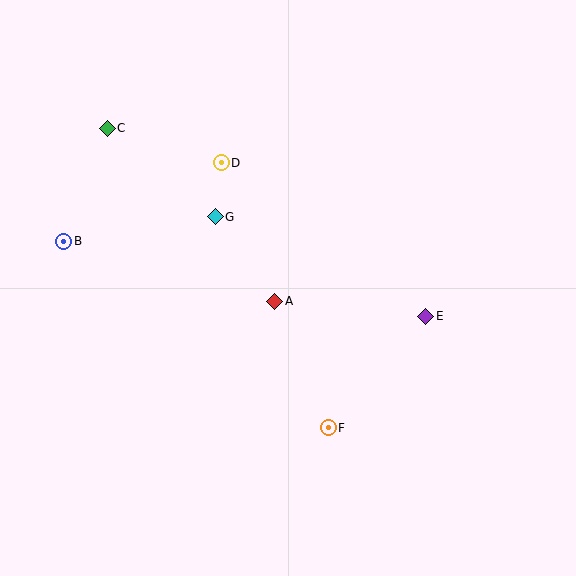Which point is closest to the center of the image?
Point A at (275, 301) is closest to the center.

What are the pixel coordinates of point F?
Point F is at (328, 428).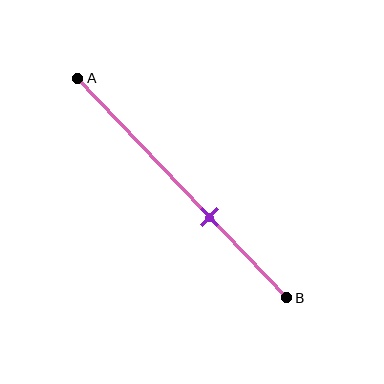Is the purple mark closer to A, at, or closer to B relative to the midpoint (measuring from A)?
The purple mark is closer to point B than the midpoint of segment AB.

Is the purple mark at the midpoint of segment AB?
No, the mark is at about 65% from A, not at the 50% midpoint.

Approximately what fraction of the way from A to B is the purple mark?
The purple mark is approximately 65% of the way from A to B.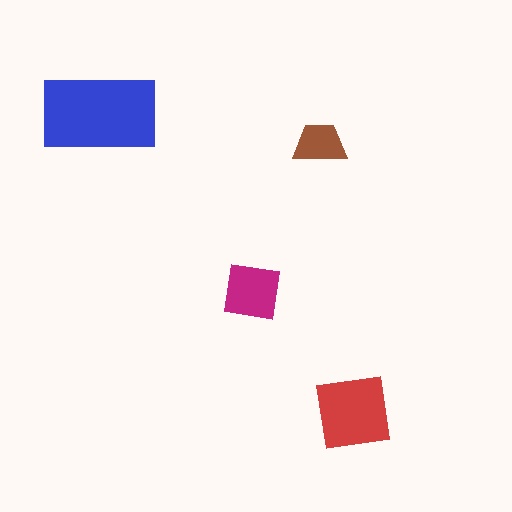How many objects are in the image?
There are 4 objects in the image.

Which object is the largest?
The blue rectangle.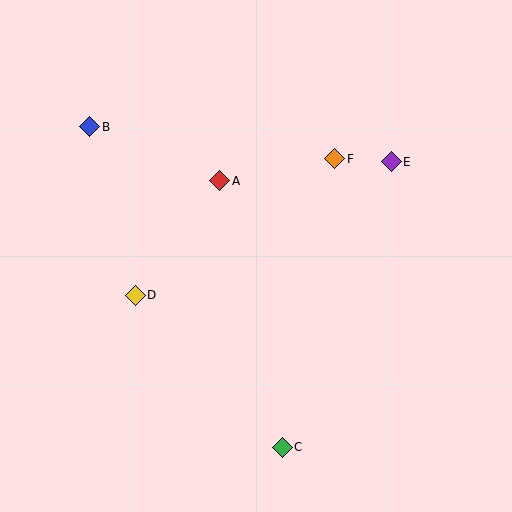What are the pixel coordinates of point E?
Point E is at (391, 162).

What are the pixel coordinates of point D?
Point D is at (135, 295).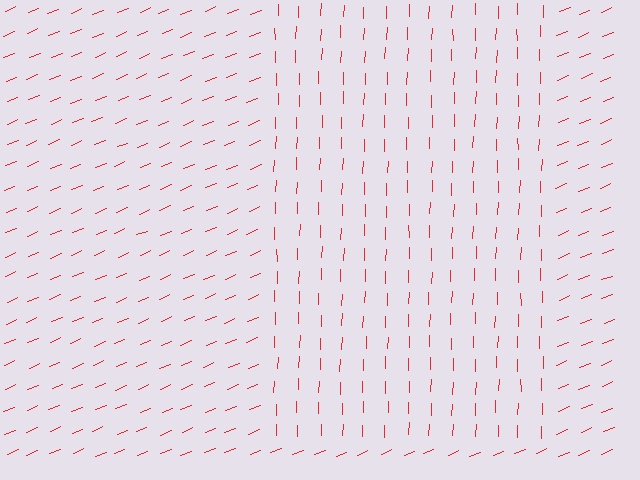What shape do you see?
I see a rectangle.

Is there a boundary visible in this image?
Yes, there is a texture boundary formed by a change in line orientation.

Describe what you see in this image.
The image is filled with small red line segments. A rectangle region in the image has lines oriented differently from the surrounding lines, creating a visible texture boundary.